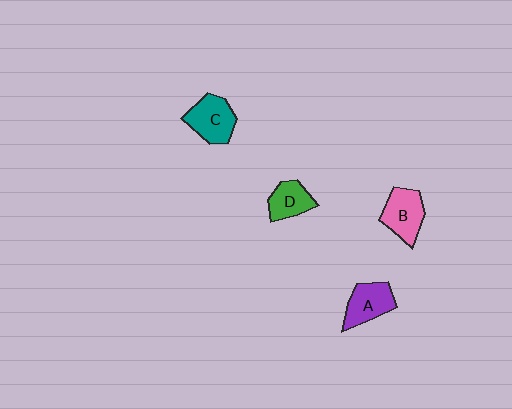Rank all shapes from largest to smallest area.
From largest to smallest: C (teal), B (pink), A (purple), D (green).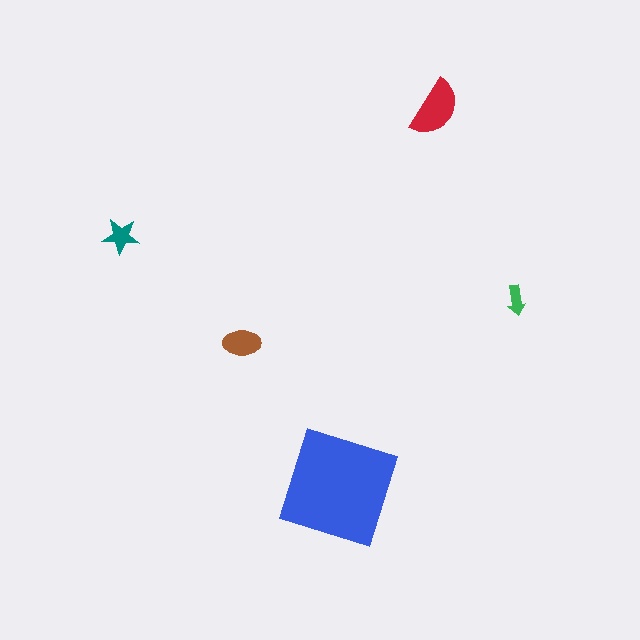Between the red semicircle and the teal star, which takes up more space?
The red semicircle.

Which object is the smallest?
The green arrow.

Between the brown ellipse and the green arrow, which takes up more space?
The brown ellipse.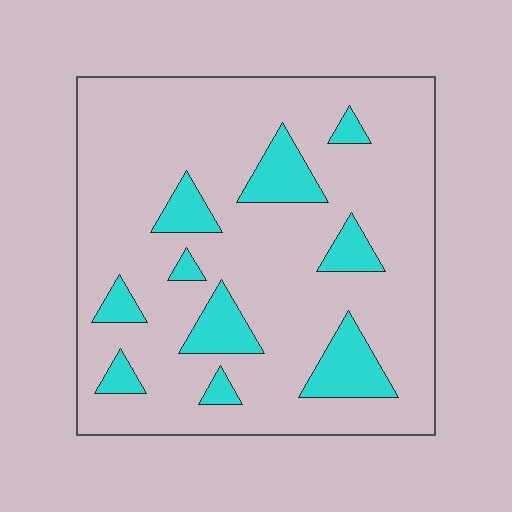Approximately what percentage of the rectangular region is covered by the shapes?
Approximately 15%.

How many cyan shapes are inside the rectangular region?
10.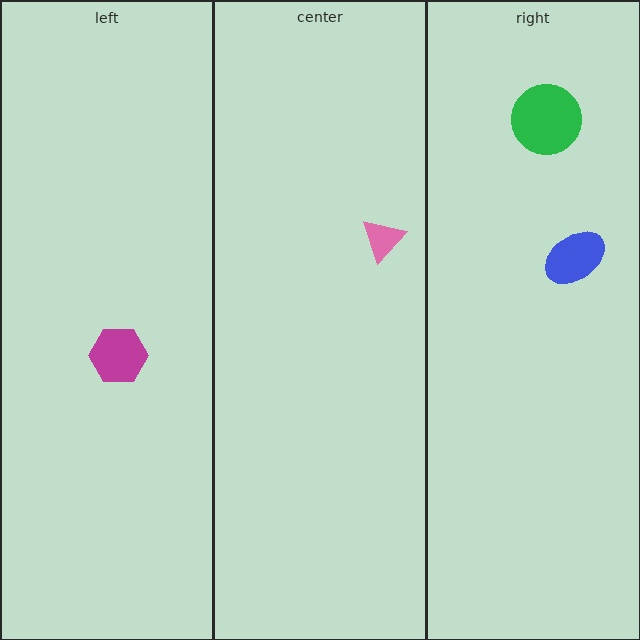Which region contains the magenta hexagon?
The left region.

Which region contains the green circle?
The right region.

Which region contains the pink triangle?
The center region.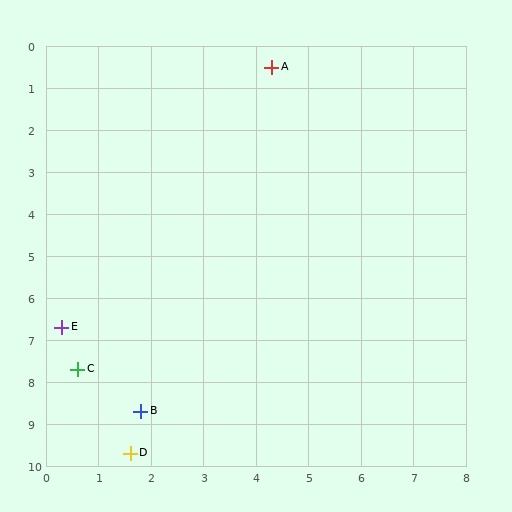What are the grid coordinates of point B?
Point B is at approximately (1.8, 8.7).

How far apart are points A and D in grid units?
Points A and D are about 9.6 grid units apart.